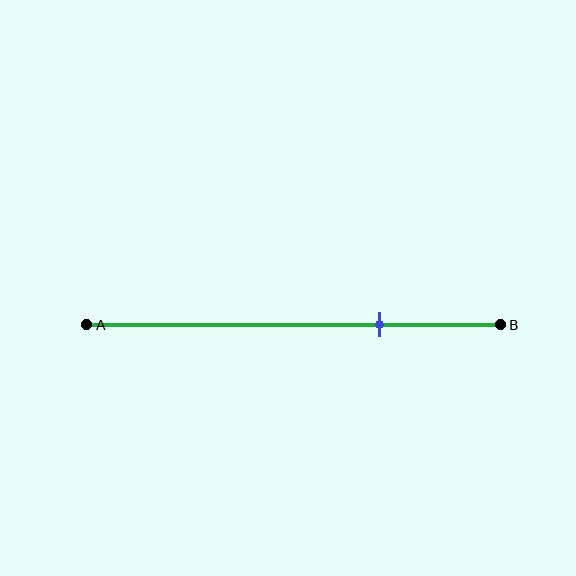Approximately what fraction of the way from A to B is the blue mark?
The blue mark is approximately 70% of the way from A to B.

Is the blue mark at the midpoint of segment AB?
No, the mark is at about 70% from A, not at the 50% midpoint.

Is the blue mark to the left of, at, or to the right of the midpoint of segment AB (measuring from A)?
The blue mark is to the right of the midpoint of segment AB.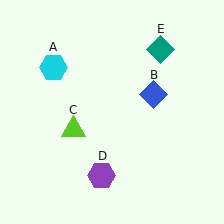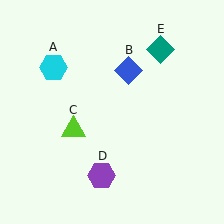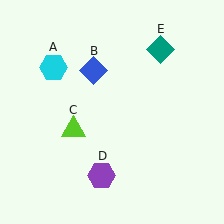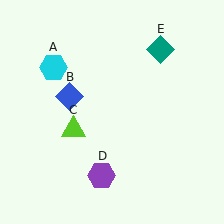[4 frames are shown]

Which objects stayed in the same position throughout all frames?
Cyan hexagon (object A) and lime triangle (object C) and purple hexagon (object D) and teal diamond (object E) remained stationary.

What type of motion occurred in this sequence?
The blue diamond (object B) rotated counterclockwise around the center of the scene.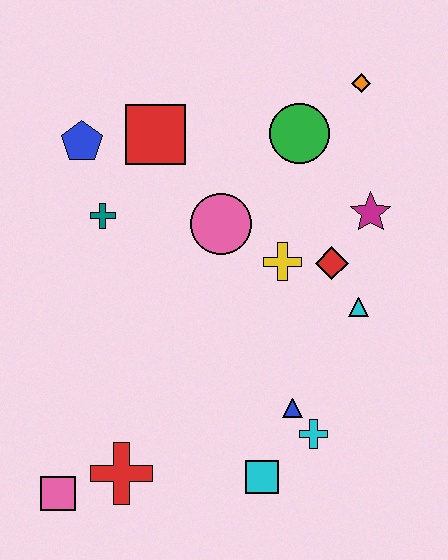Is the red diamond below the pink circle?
Yes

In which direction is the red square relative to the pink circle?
The red square is above the pink circle.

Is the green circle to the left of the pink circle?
No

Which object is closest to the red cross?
The pink square is closest to the red cross.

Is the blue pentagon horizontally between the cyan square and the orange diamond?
No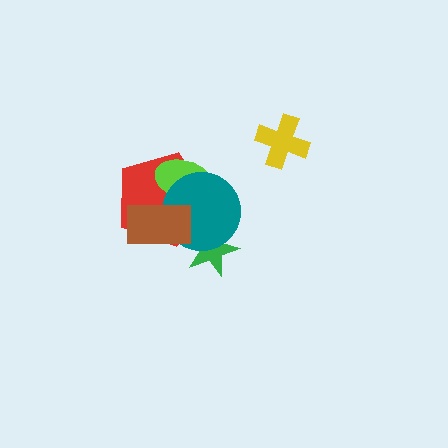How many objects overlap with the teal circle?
4 objects overlap with the teal circle.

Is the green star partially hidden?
Yes, it is partially covered by another shape.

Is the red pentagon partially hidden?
Yes, it is partially covered by another shape.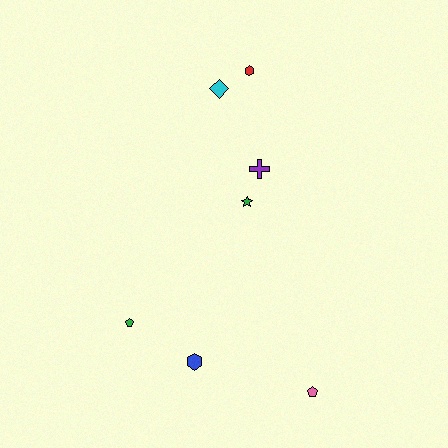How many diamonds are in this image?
There is 1 diamond.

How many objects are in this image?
There are 7 objects.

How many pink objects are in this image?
There is 1 pink object.